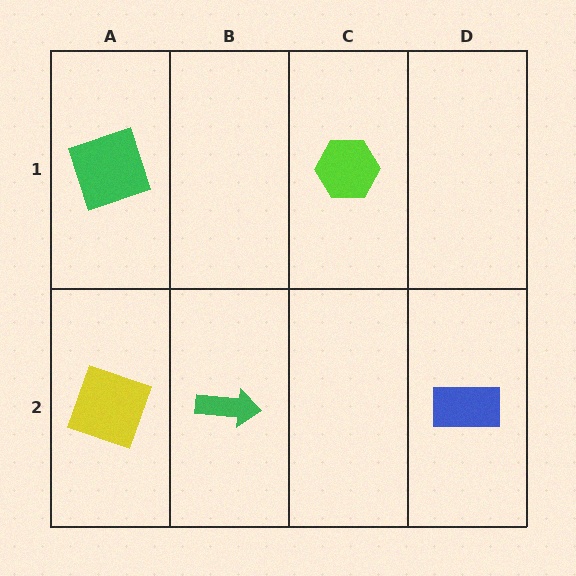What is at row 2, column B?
A green arrow.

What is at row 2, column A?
A yellow square.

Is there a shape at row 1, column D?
No, that cell is empty.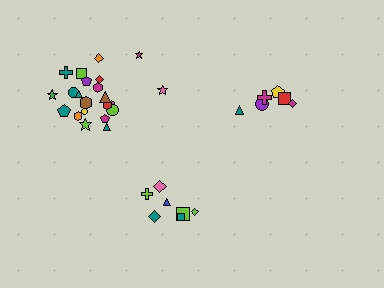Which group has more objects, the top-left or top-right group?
The top-left group.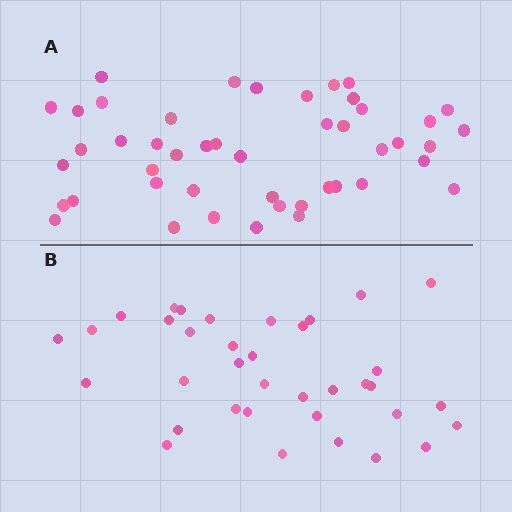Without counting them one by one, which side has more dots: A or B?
Region A (the top region) has more dots.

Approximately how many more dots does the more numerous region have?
Region A has roughly 10 or so more dots than region B.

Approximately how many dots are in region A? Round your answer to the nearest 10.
About 50 dots. (The exact count is 46, which rounds to 50.)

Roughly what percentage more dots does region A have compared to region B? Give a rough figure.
About 30% more.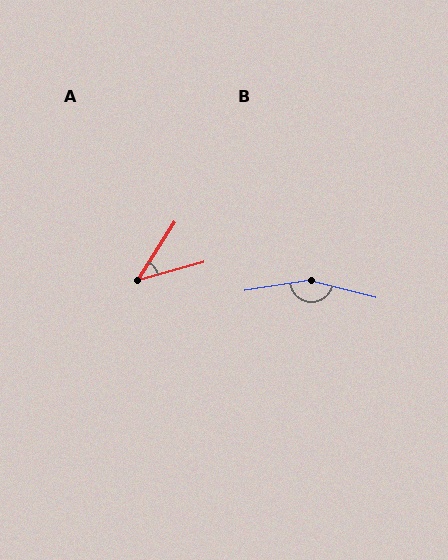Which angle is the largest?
B, at approximately 157 degrees.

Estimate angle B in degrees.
Approximately 157 degrees.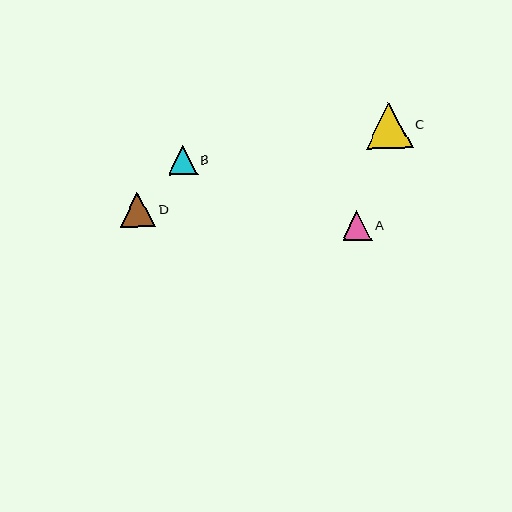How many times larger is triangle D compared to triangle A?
Triangle D is approximately 1.2 times the size of triangle A.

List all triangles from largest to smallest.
From largest to smallest: C, D, A, B.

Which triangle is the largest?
Triangle C is the largest with a size of approximately 46 pixels.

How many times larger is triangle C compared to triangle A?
Triangle C is approximately 1.6 times the size of triangle A.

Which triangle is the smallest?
Triangle B is the smallest with a size of approximately 29 pixels.